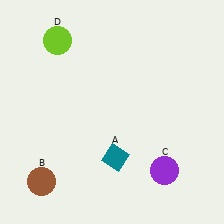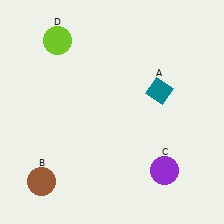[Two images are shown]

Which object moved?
The teal diamond (A) moved up.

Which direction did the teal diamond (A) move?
The teal diamond (A) moved up.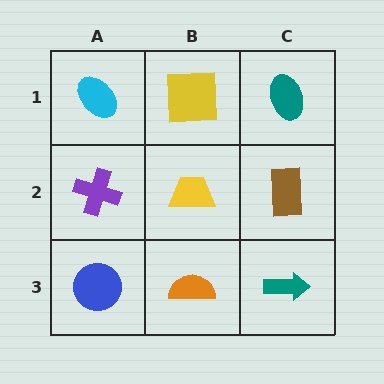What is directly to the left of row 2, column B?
A purple cross.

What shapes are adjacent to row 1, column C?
A brown rectangle (row 2, column C), a yellow square (row 1, column B).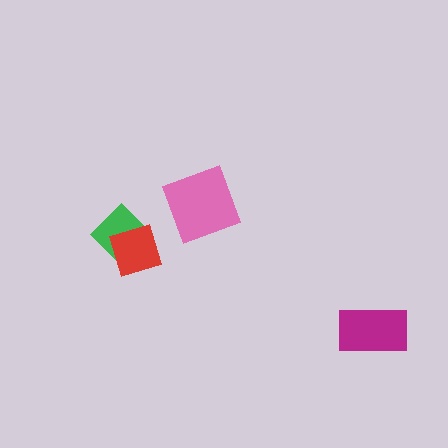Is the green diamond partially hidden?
Yes, it is partially covered by another shape.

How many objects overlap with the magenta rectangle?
0 objects overlap with the magenta rectangle.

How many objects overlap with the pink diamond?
0 objects overlap with the pink diamond.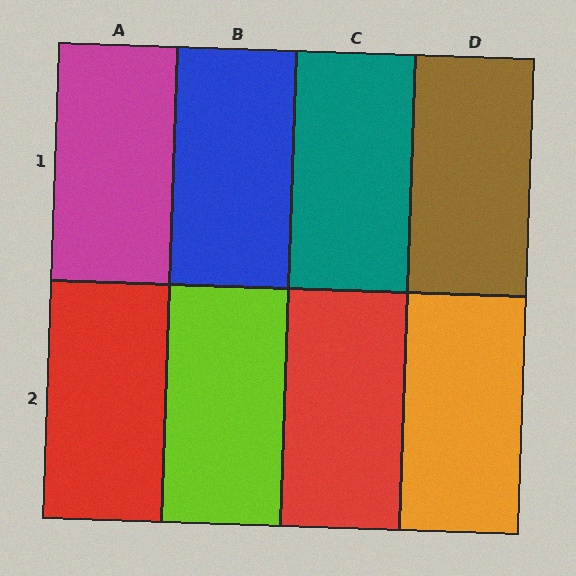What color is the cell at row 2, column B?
Lime.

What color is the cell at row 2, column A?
Red.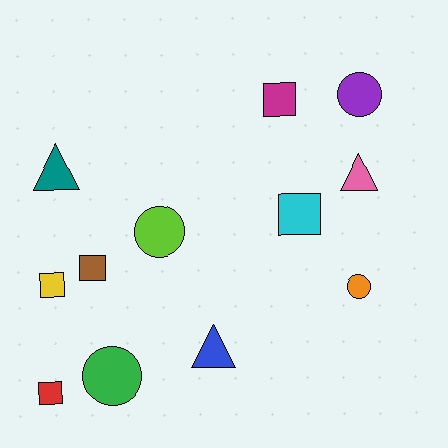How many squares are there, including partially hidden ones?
There are 5 squares.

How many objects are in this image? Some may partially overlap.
There are 12 objects.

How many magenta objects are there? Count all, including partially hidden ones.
There is 1 magenta object.